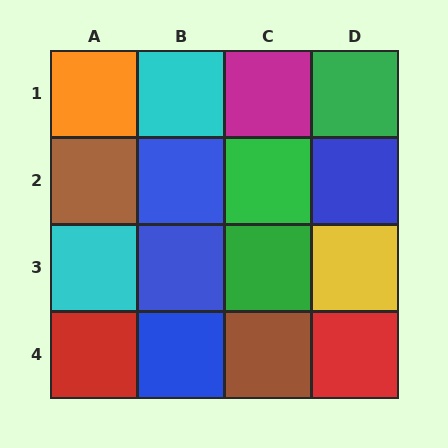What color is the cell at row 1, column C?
Magenta.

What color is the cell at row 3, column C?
Green.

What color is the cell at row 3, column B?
Blue.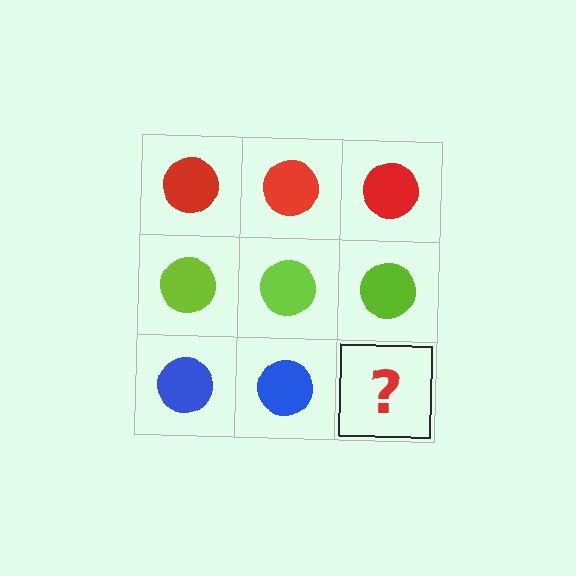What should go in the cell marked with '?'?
The missing cell should contain a blue circle.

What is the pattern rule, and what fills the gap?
The rule is that each row has a consistent color. The gap should be filled with a blue circle.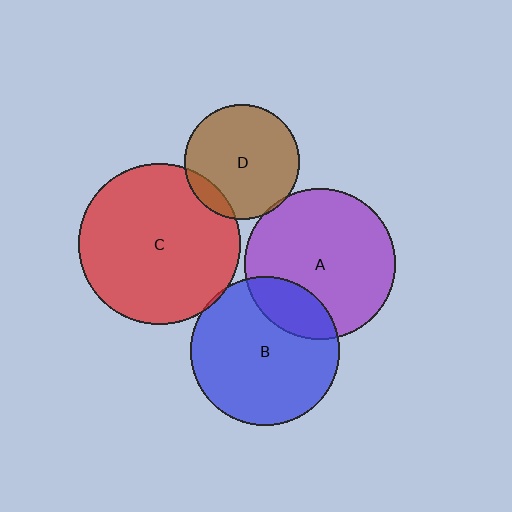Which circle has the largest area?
Circle C (red).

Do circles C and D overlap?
Yes.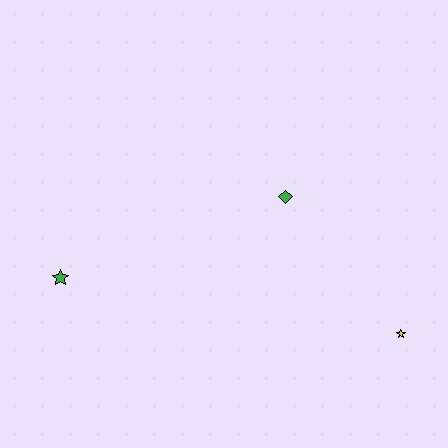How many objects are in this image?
There are 3 objects.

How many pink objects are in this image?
There are no pink objects.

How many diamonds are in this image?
There is 1 diamond.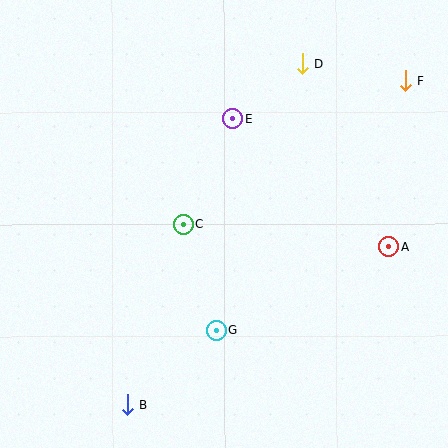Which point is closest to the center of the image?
Point C at (183, 224) is closest to the center.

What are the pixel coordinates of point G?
Point G is at (216, 330).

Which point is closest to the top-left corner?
Point E is closest to the top-left corner.